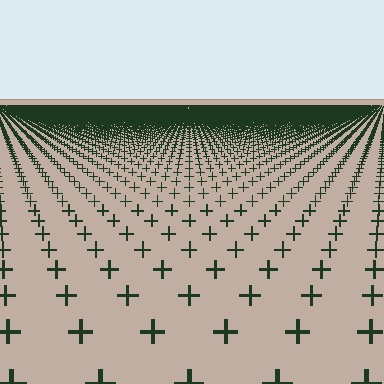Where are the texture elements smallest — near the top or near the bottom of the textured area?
Near the top.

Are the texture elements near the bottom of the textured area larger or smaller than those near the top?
Larger. Near the bottom, elements are closer to the viewer and appear at a bigger on-screen size.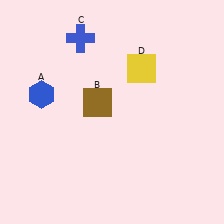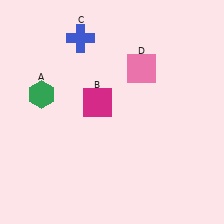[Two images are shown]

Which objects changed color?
A changed from blue to green. B changed from brown to magenta. D changed from yellow to pink.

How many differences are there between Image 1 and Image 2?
There are 3 differences between the two images.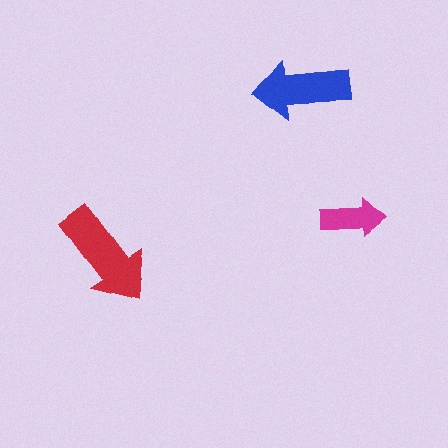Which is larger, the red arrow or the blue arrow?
The red one.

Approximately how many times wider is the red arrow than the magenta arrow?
About 1.5 times wider.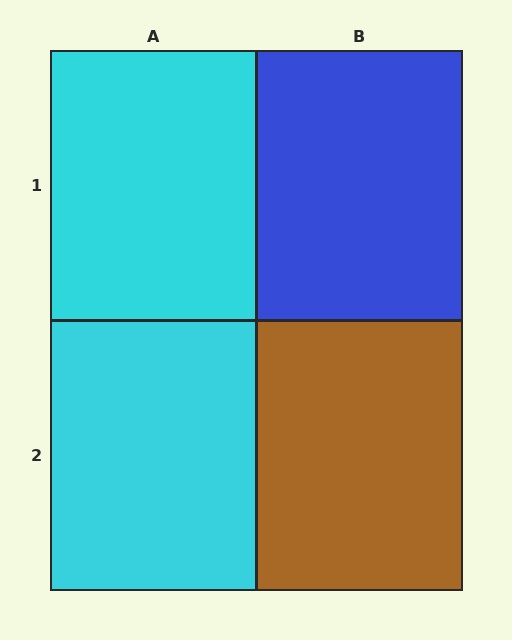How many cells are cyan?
2 cells are cyan.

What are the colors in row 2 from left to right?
Cyan, brown.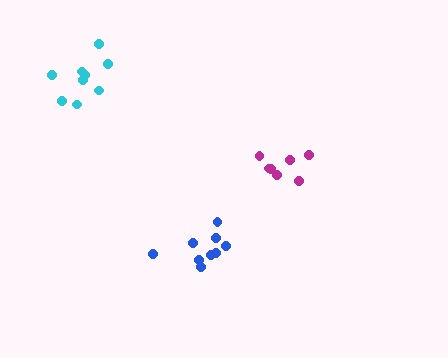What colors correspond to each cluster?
The clusters are colored: cyan, magenta, blue.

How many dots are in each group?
Group 1: 9 dots, Group 2: 7 dots, Group 3: 9 dots (25 total).